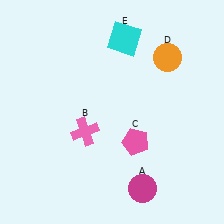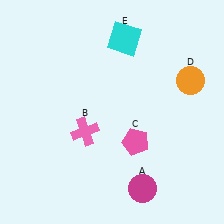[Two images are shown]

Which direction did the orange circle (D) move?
The orange circle (D) moved right.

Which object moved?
The orange circle (D) moved right.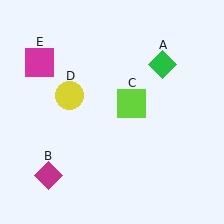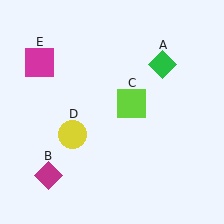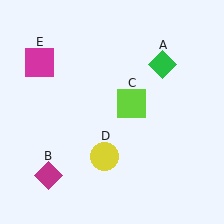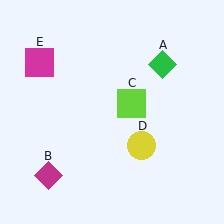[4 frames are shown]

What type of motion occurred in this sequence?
The yellow circle (object D) rotated counterclockwise around the center of the scene.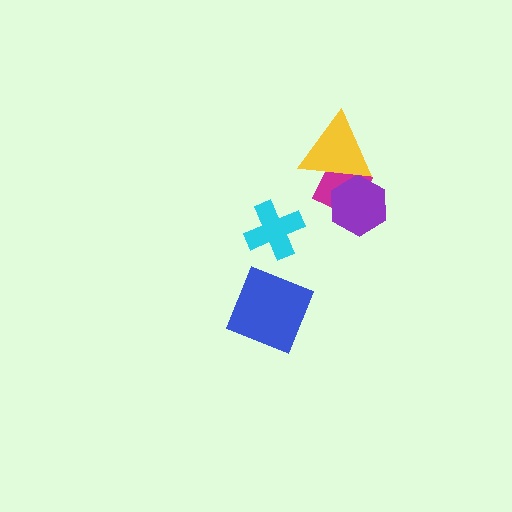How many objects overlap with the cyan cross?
0 objects overlap with the cyan cross.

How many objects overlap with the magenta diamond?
2 objects overlap with the magenta diamond.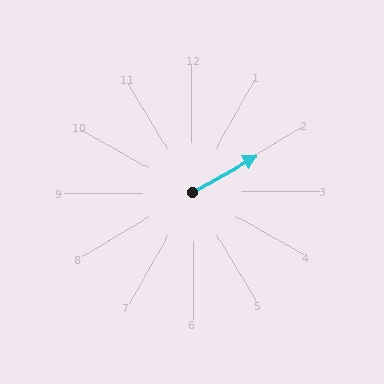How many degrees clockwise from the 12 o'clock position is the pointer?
Approximately 61 degrees.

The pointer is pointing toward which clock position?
Roughly 2 o'clock.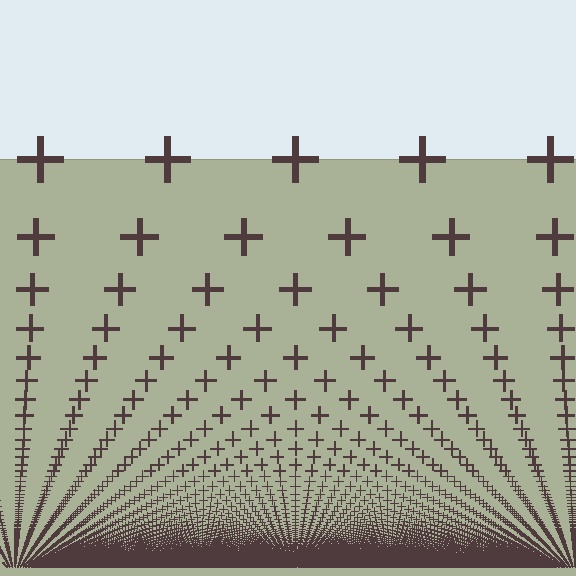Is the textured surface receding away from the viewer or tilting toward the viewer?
The surface appears to tilt toward the viewer. Texture elements get larger and sparser toward the top.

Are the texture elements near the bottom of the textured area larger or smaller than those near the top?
Smaller. The gradient is inverted — elements near the bottom are smaller and denser.